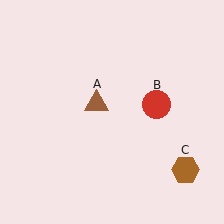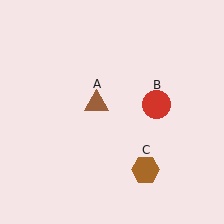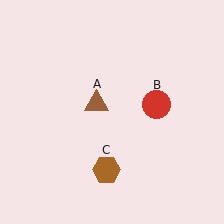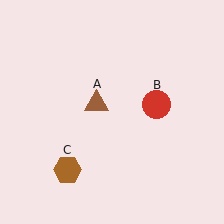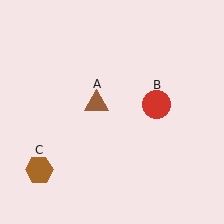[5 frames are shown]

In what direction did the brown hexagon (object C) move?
The brown hexagon (object C) moved left.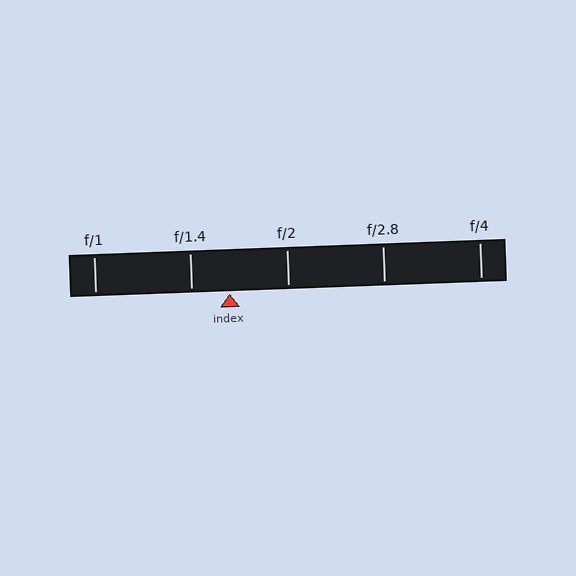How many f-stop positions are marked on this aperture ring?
There are 5 f-stop positions marked.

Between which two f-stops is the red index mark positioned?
The index mark is between f/1.4 and f/2.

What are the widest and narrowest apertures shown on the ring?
The widest aperture shown is f/1 and the narrowest is f/4.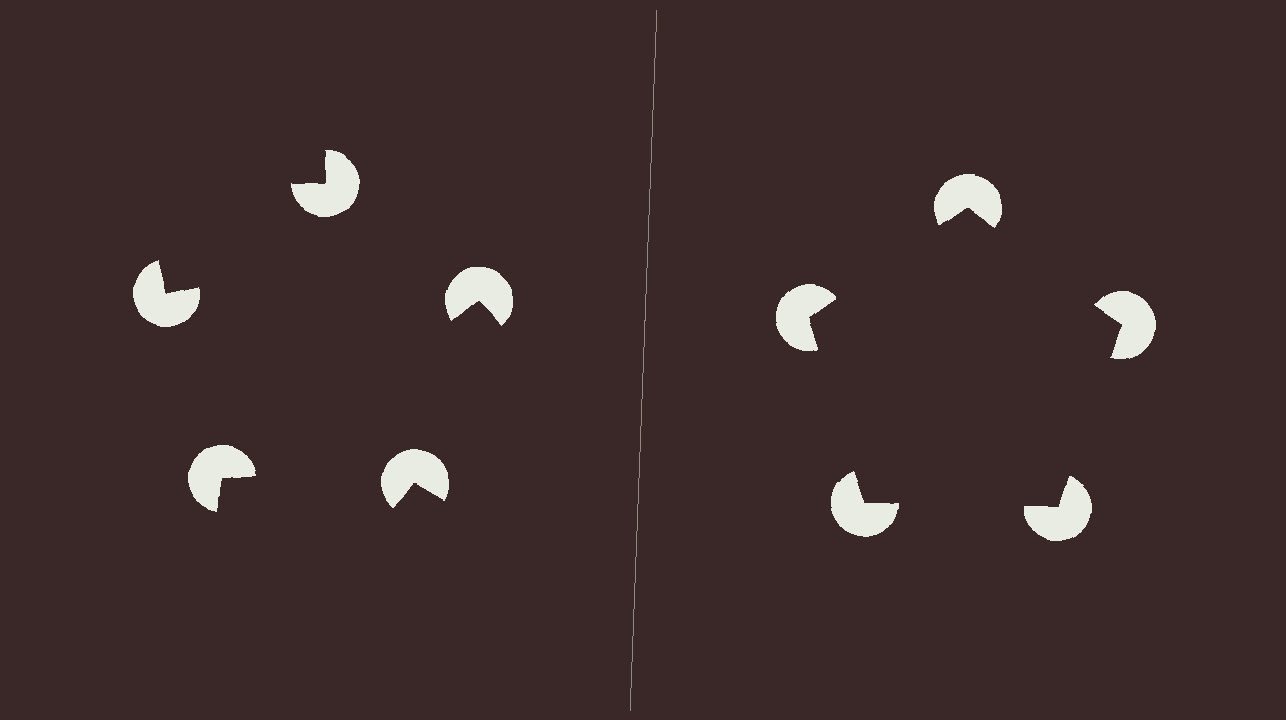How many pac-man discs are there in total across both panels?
10 — 5 on each side.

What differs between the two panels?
The pac-man discs are positioned identically on both sides; only the wedge orientations differ. On the right they align to a pentagon; on the left they are misaligned.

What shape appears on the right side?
An illusory pentagon.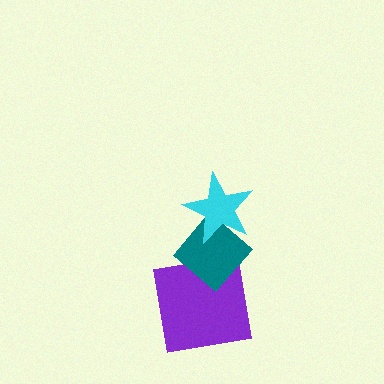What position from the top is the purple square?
The purple square is 3rd from the top.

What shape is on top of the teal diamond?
The cyan star is on top of the teal diamond.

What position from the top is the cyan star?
The cyan star is 1st from the top.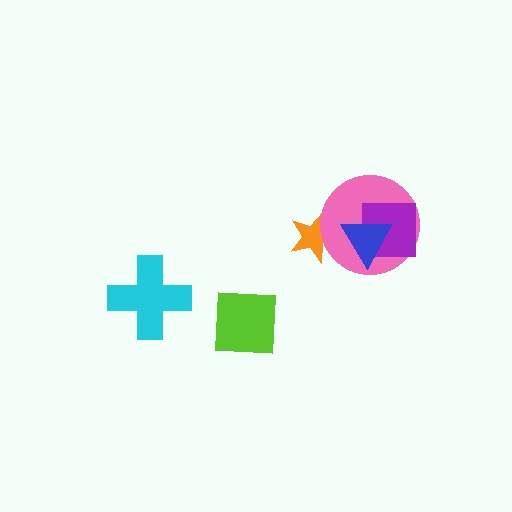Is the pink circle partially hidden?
Yes, it is partially covered by another shape.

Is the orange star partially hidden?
Yes, it is partially covered by another shape.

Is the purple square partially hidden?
Yes, it is partially covered by another shape.